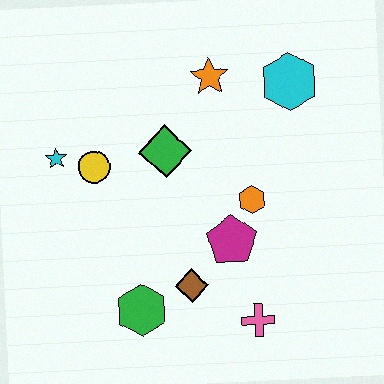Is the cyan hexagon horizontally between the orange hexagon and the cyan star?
No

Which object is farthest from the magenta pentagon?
The cyan star is farthest from the magenta pentagon.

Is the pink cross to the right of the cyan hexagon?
No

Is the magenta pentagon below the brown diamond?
No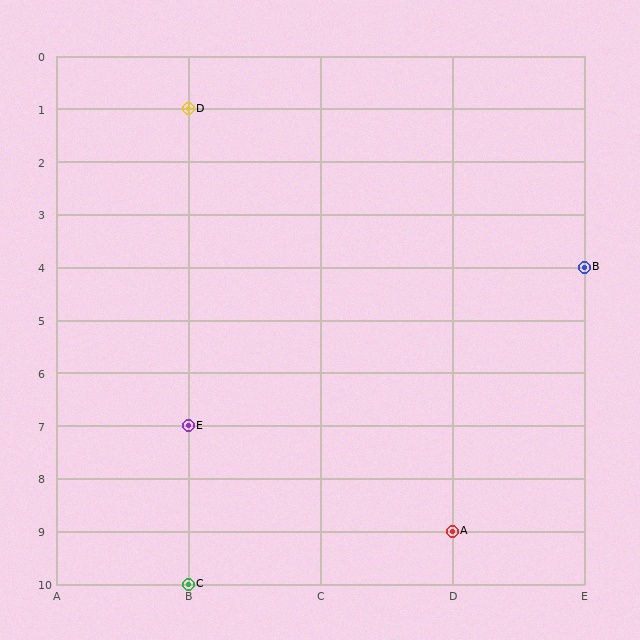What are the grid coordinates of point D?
Point D is at grid coordinates (B, 1).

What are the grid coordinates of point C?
Point C is at grid coordinates (B, 10).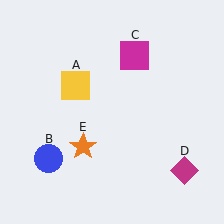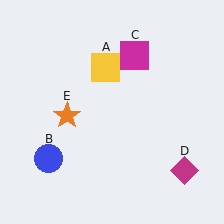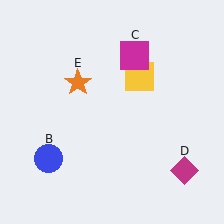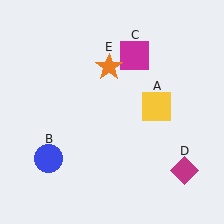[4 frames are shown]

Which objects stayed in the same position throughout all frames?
Blue circle (object B) and magenta square (object C) and magenta diamond (object D) remained stationary.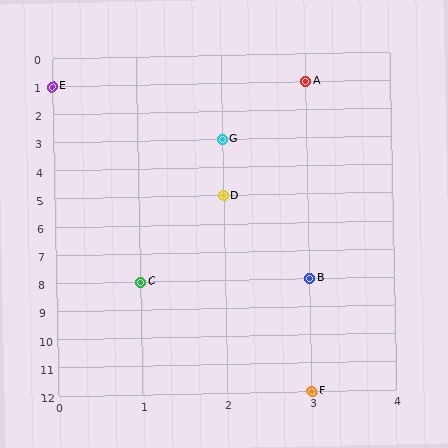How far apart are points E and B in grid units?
Points E and B are 3 columns and 7 rows apart (about 7.6 grid units diagonally).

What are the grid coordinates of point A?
Point A is at grid coordinates (3, 1).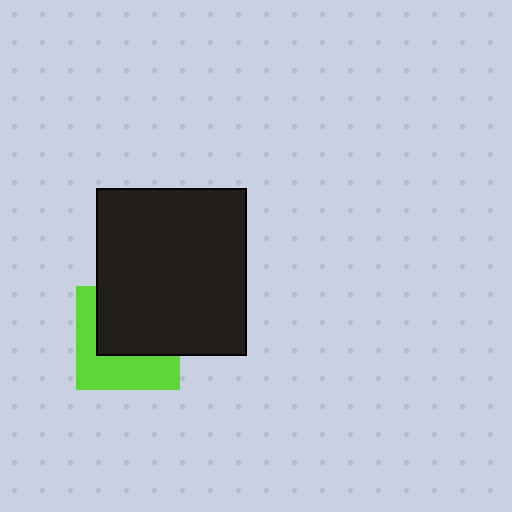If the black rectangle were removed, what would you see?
You would see the complete lime square.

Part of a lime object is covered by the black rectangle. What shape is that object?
It is a square.